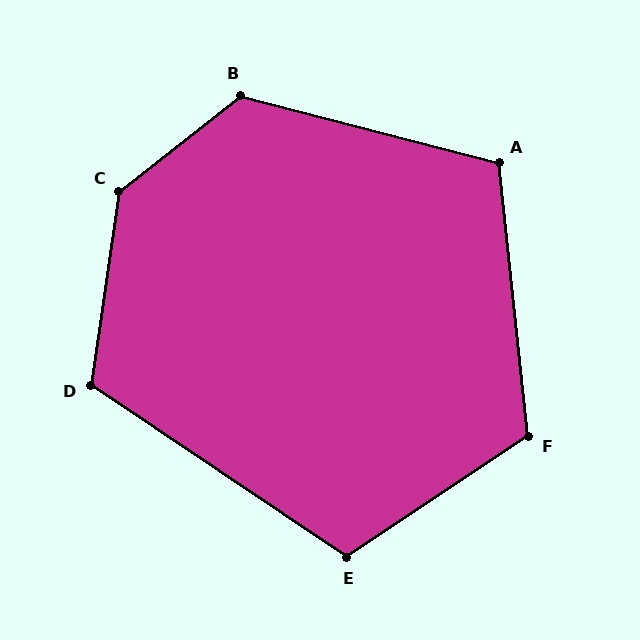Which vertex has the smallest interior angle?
A, at approximately 111 degrees.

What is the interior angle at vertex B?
Approximately 127 degrees (obtuse).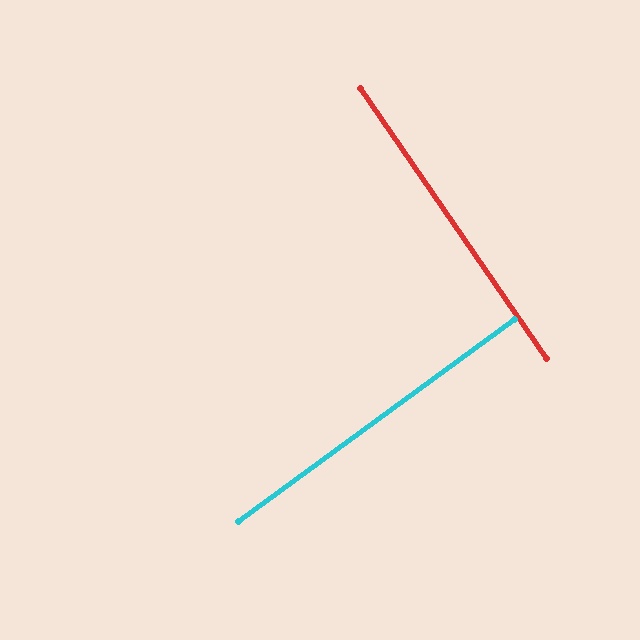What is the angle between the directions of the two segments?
Approximately 88 degrees.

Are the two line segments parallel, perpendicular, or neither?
Perpendicular — they meet at approximately 88°.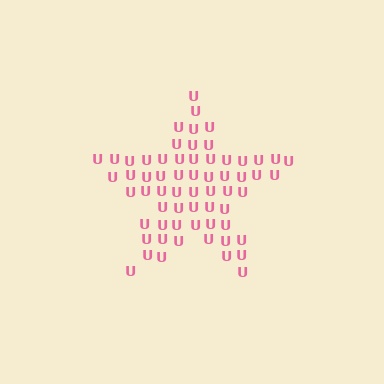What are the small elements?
The small elements are letter U's.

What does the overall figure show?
The overall figure shows a star.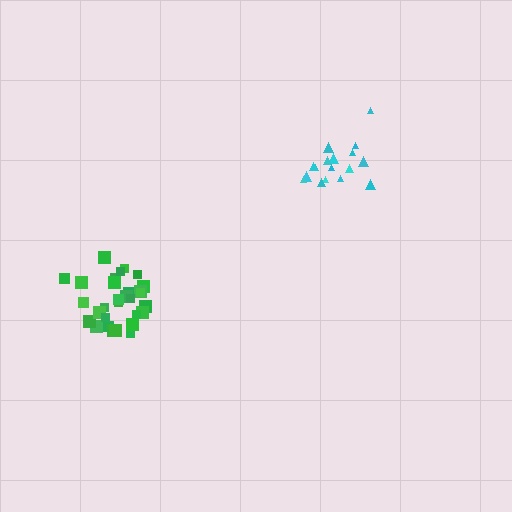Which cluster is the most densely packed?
Green.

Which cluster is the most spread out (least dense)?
Cyan.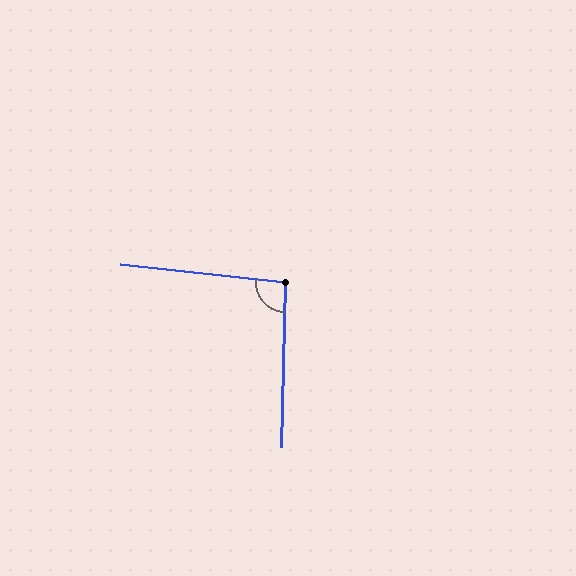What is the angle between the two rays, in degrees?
Approximately 95 degrees.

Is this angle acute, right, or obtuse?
It is approximately a right angle.